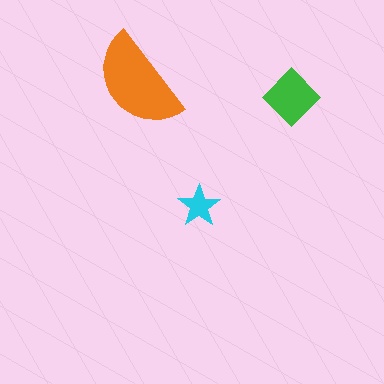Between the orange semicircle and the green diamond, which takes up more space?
The orange semicircle.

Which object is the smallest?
The cyan star.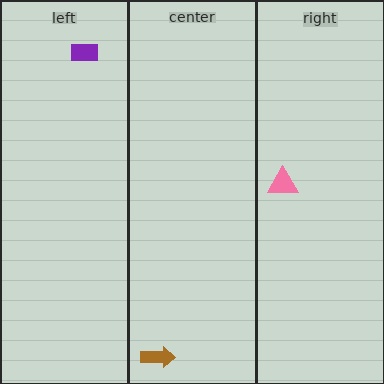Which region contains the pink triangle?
The right region.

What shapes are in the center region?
The brown arrow.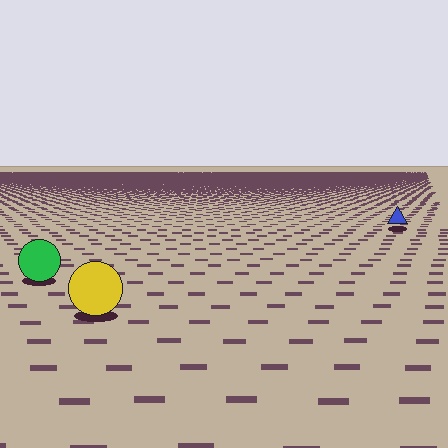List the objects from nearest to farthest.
From nearest to farthest: the yellow circle, the green circle, the blue triangle.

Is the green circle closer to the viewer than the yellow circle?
No. The yellow circle is closer — you can tell from the texture gradient: the ground texture is coarser near it.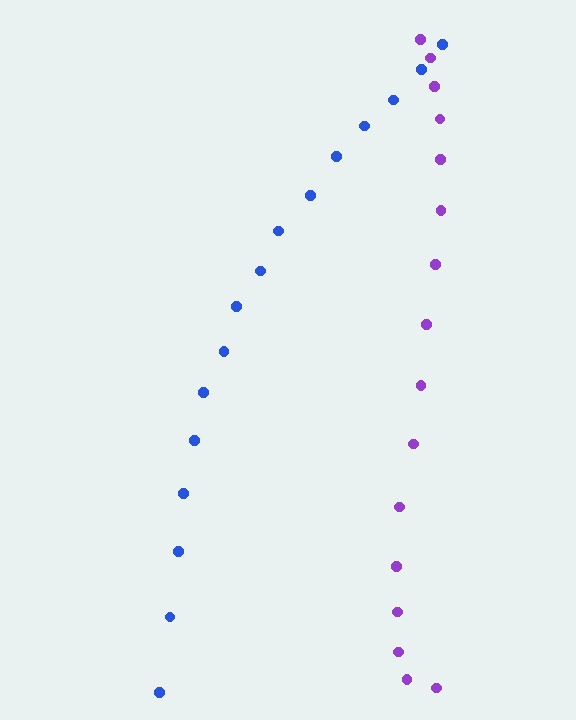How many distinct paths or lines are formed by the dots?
There are 2 distinct paths.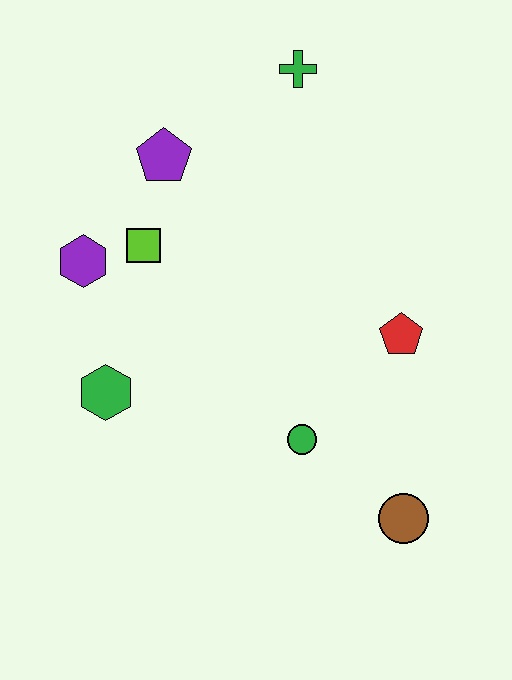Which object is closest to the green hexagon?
The purple hexagon is closest to the green hexagon.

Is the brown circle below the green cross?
Yes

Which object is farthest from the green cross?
The brown circle is farthest from the green cross.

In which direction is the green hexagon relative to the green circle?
The green hexagon is to the left of the green circle.